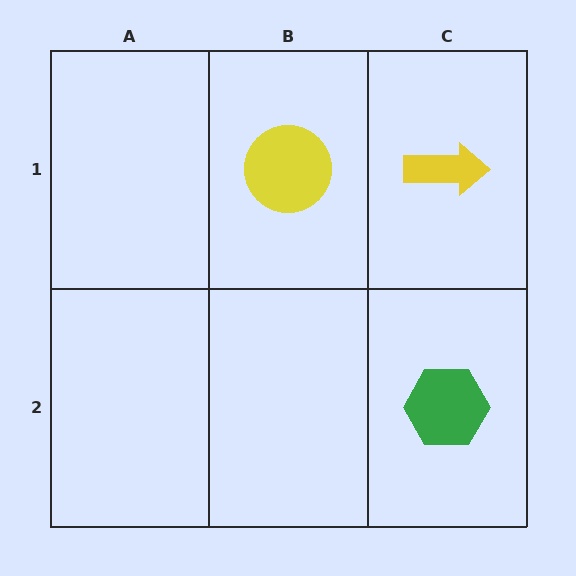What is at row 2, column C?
A green hexagon.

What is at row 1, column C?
A yellow arrow.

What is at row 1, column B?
A yellow circle.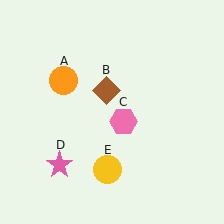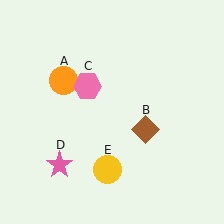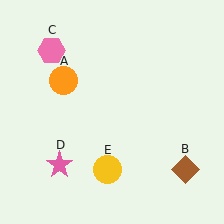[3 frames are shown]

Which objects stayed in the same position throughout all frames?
Orange circle (object A) and pink star (object D) and yellow circle (object E) remained stationary.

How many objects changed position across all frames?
2 objects changed position: brown diamond (object B), pink hexagon (object C).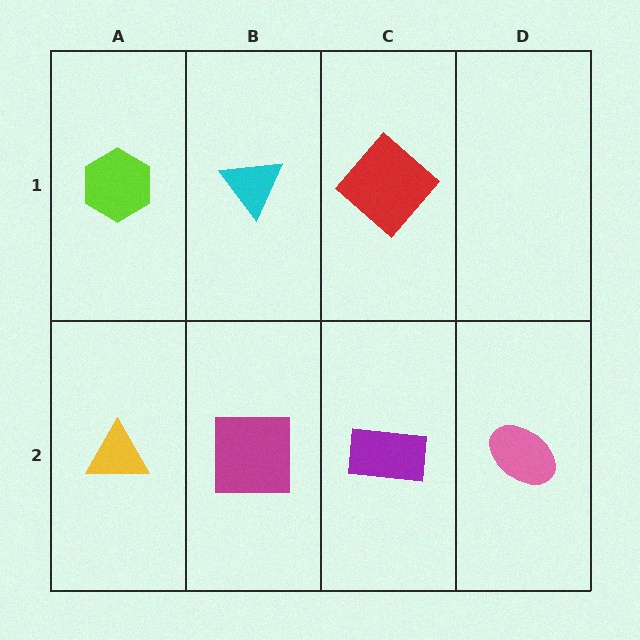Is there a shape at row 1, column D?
No, that cell is empty.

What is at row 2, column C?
A purple rectangle.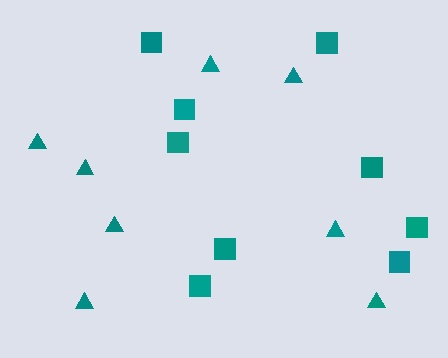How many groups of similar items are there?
There are 2 groups: one group of triangles (8) and one group of squares (9).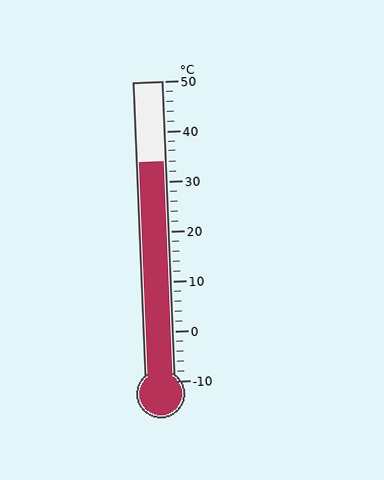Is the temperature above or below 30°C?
The temperature is above 30°C.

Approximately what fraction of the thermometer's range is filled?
The thermometer is filled to approximately 75% of its range.